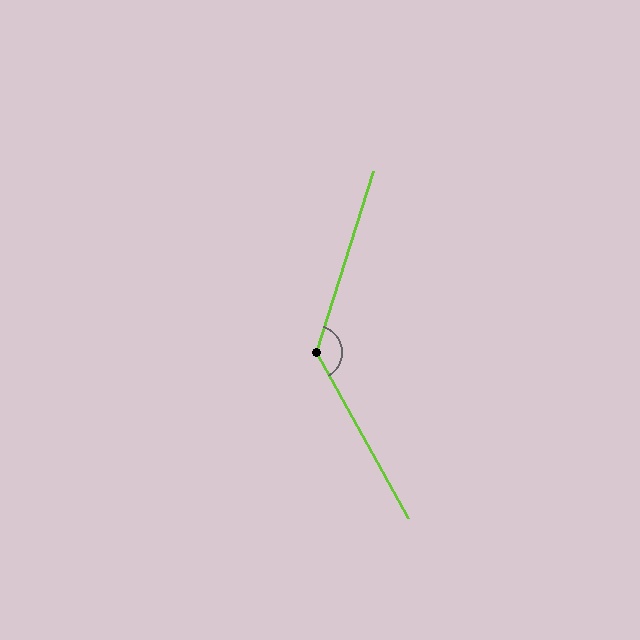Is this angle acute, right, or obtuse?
It is obtuse.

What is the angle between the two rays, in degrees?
Approximately 133 degrees.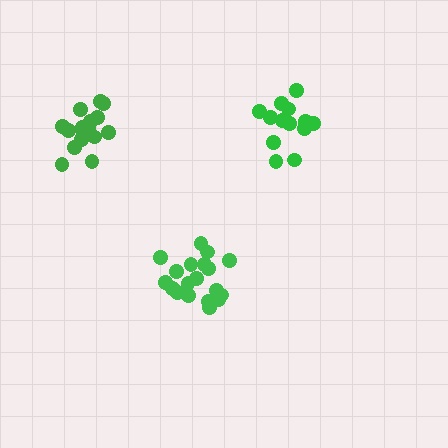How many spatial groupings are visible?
There are 3 spatial groupings.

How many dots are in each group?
Group 1: 19 dots, Group 2: 16 dots, Group 3: 13 dots (48 total).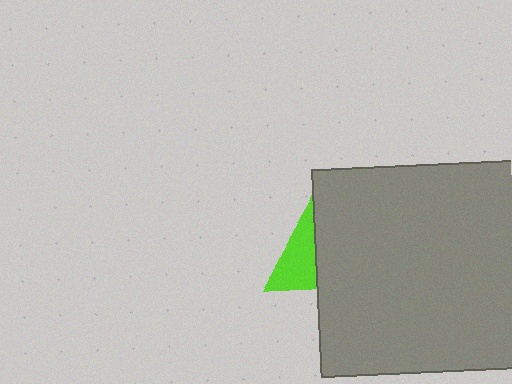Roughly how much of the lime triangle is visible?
A small part of it is visible (roughly 36%).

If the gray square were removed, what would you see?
You would see the complete lime triangle.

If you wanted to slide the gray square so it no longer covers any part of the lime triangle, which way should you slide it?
Slide it right — that is the most direct way to separate the two shapes.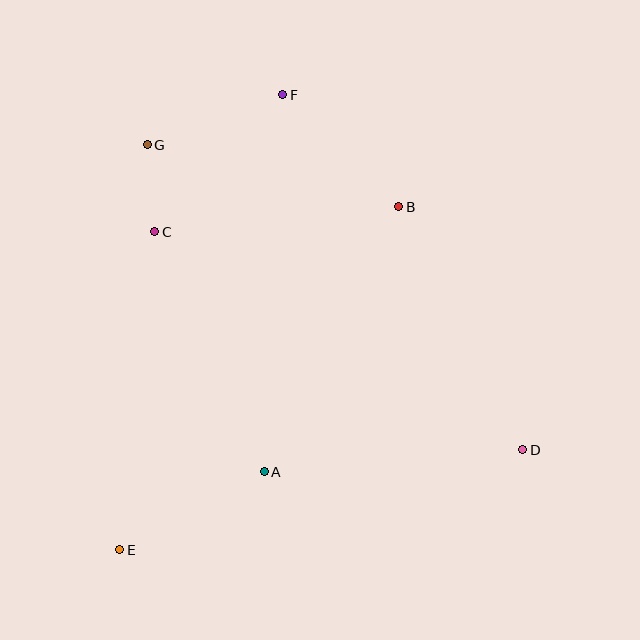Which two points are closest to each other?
Points C and G are closest to each other.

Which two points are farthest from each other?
Points D and G are farthest from each other.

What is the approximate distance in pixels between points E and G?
The distance between E and G is approximately 406 pixels.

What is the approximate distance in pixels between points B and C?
The distance between B and C is approximately 245 pixels.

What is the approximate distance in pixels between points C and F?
The distance between C and F is approximately 187 pixels.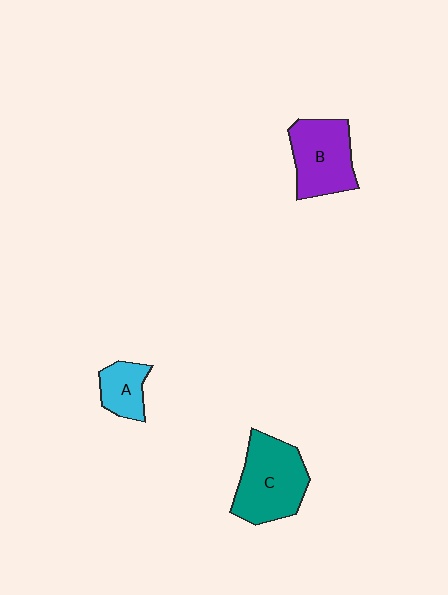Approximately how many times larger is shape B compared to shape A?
Approximately 1.9 times.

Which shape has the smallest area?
Shape A (cyan).